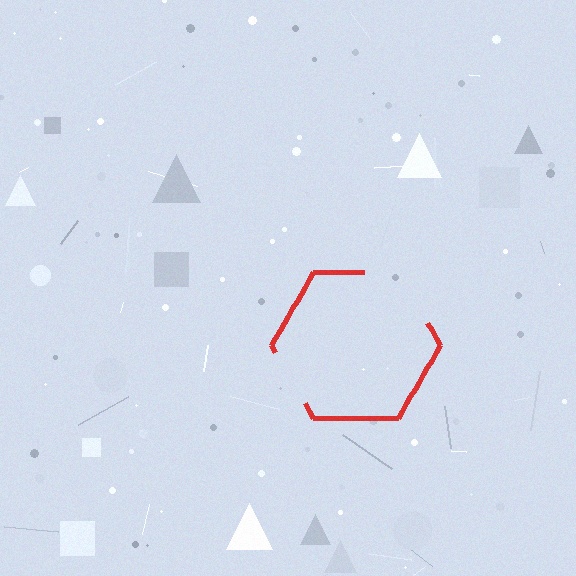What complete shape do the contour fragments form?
The contour fragments form a hexagon.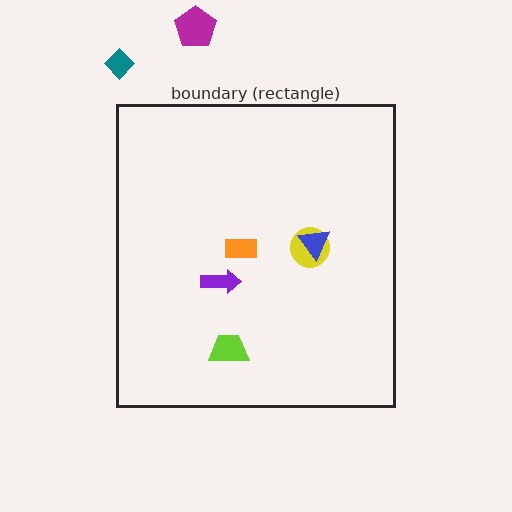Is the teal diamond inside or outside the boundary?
Outside.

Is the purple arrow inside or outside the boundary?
Inside.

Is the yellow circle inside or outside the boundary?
Inside.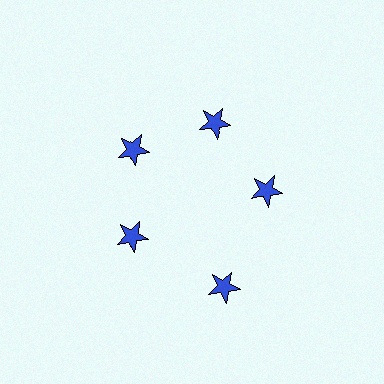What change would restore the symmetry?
The symmetry would be restored by moving it inward, back onto the ring so that all 5 stars sit at equal angles and equal distance from the center.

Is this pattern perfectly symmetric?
No. The 5 blue stars are arranged in a ring, but one element near the 5 o'clock position is pushed outward from the center, breaking the 5-fold rotational symmetry.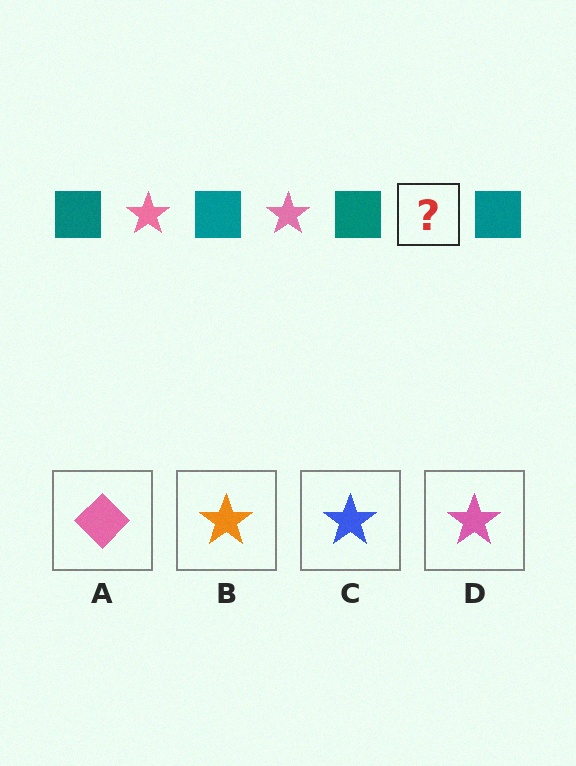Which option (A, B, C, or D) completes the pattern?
D.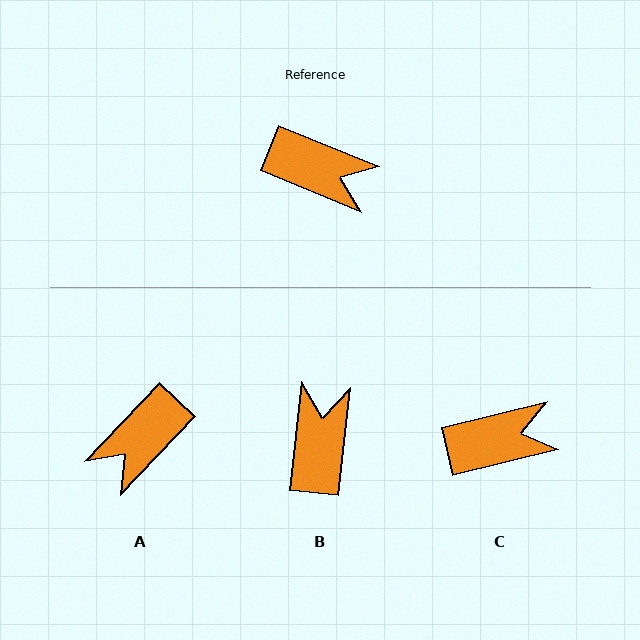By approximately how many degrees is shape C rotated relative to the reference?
Approximately 36 degrees counter-clockwise.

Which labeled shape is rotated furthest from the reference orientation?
A, about 112 degrees away.